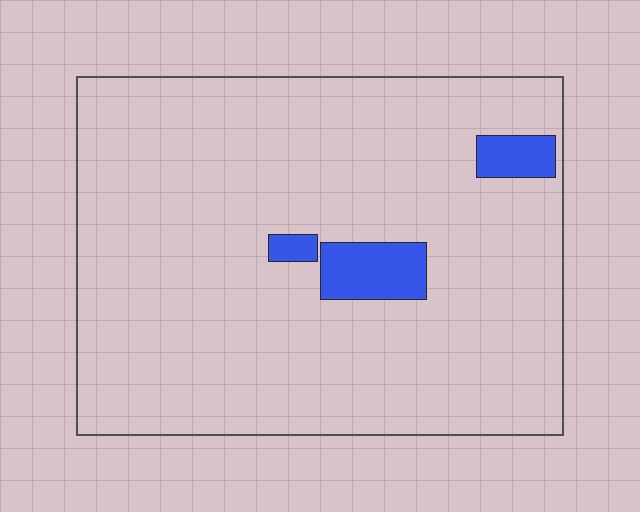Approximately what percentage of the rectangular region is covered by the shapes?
Approximately 5%.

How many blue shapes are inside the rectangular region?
3.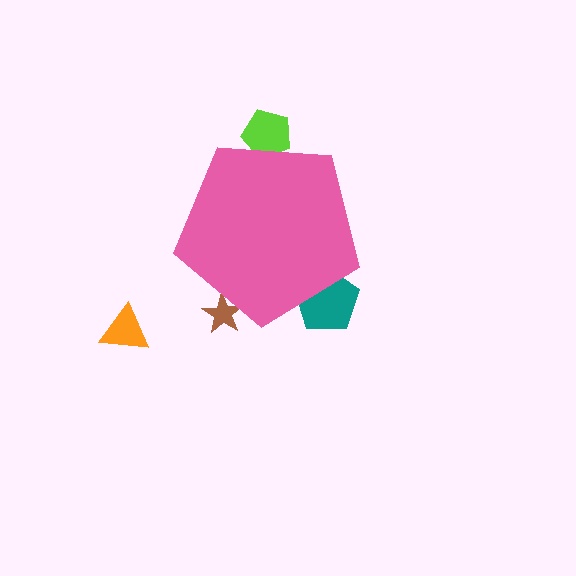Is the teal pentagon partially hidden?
Yes, the teal pentagon is partially hidden behind the pink pentagon.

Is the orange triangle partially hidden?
No, the orange triangle is fully visible.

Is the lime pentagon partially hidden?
Yes, the lime pentagon is partially hidden behind the pink pentagon.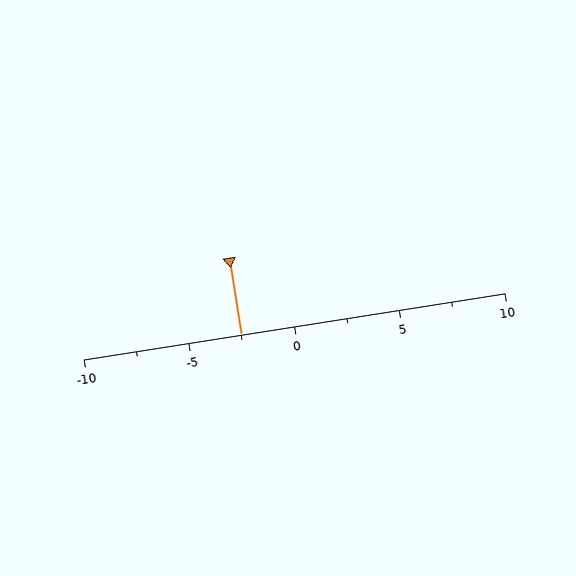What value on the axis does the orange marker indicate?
The marker indicates approximately -2.5.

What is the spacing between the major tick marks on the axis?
The major ticks are spaced 5 apart.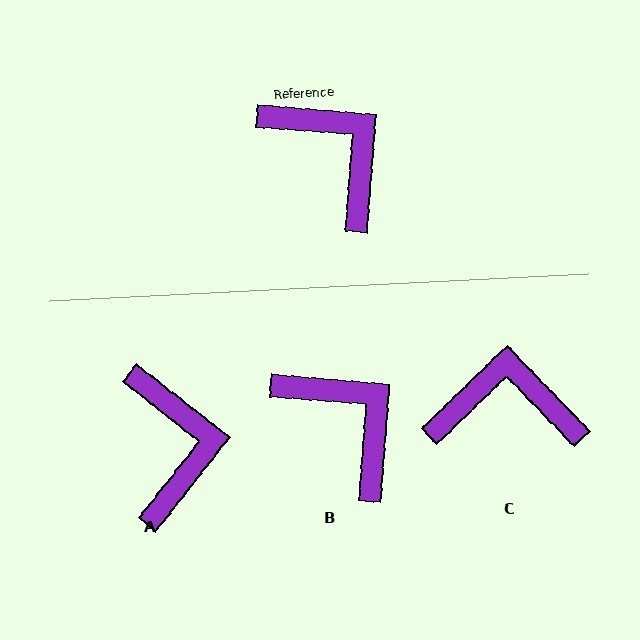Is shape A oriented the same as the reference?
No, it is off by about 34 degrees.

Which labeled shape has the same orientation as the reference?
B.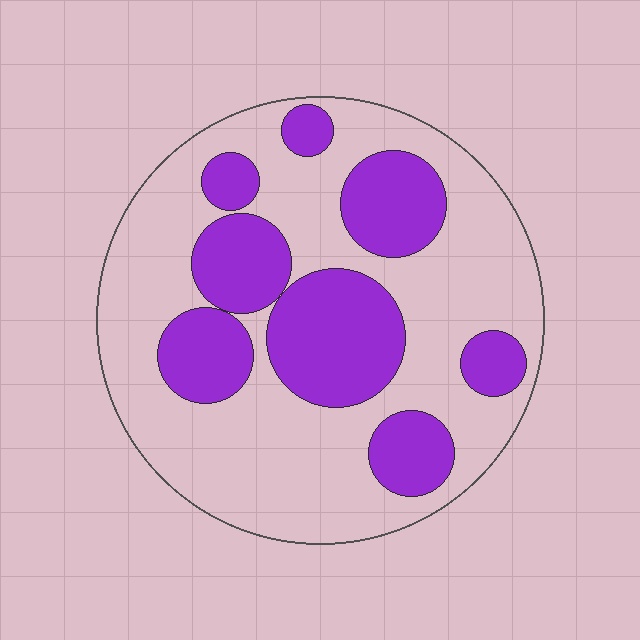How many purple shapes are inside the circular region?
8.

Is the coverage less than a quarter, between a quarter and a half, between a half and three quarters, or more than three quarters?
Between a quarter and a half.